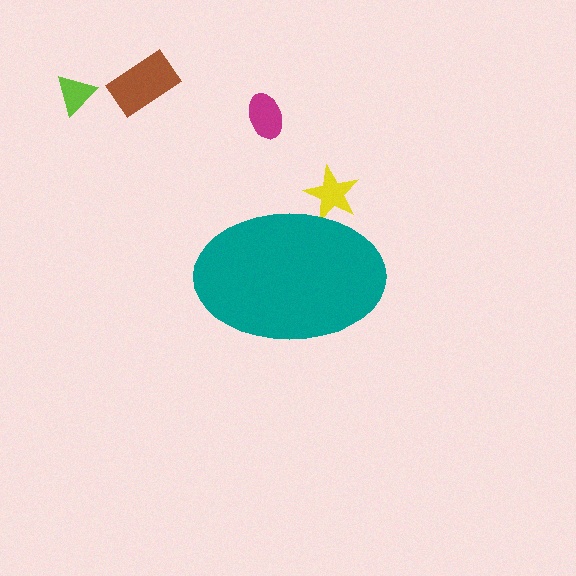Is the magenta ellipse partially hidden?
No, the magenta ellipse is fully visible.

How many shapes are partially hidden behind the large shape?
1 shape is partially hidden.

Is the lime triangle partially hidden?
No, the lime triangle is fully visible.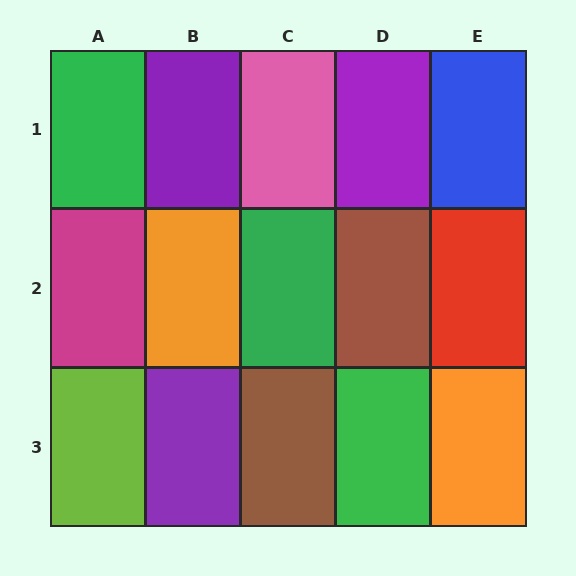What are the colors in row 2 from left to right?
Magenta, orange, green, brown, red.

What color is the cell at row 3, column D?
Green.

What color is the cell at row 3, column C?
Brown.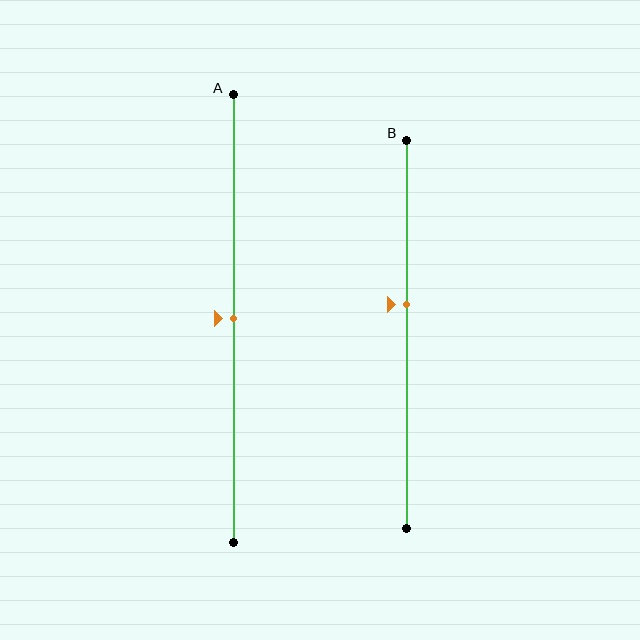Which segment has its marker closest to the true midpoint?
Segment A has its marker closest to the true midpoint.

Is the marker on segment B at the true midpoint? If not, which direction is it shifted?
No, the marker on segment B is shifted upward by about 8% of the segment length.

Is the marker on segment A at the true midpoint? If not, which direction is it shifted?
Yes, the marker on segment A is at the true midpoint.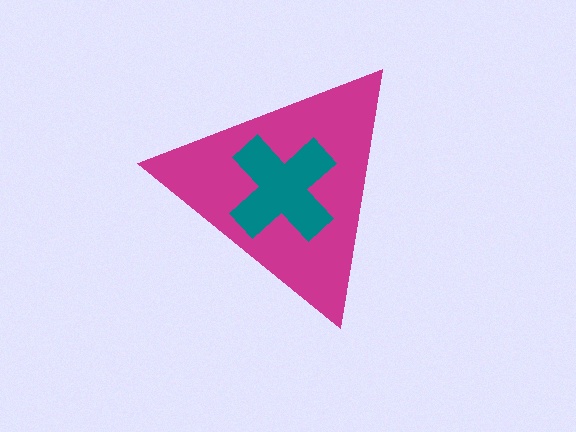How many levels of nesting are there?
2.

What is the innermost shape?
The teal cross.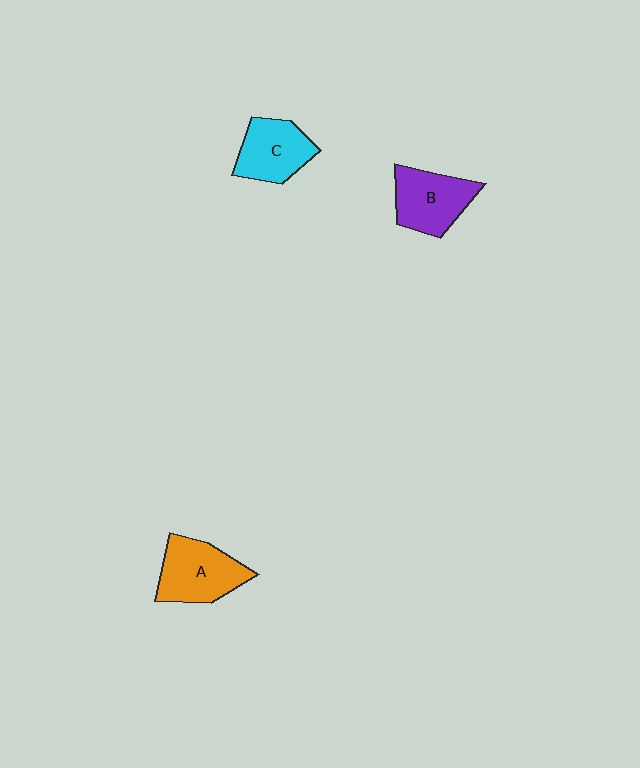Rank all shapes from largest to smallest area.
From largest to smallest: A (orange), B (purple), C (cyan).